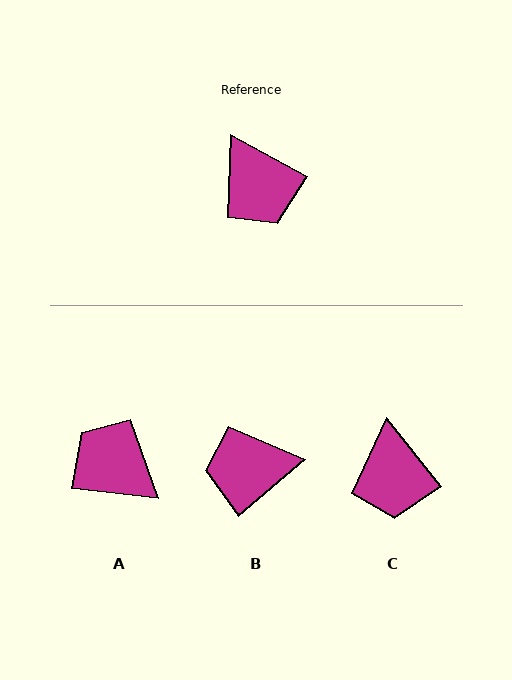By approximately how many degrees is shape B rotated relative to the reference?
Approximately 111 degrees clockwise.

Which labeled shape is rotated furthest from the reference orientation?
A, about 158 degrees away.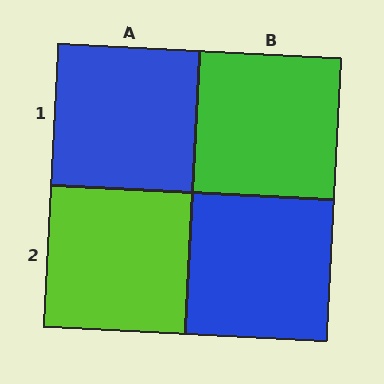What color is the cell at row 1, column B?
Green.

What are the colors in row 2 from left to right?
Lime, blue.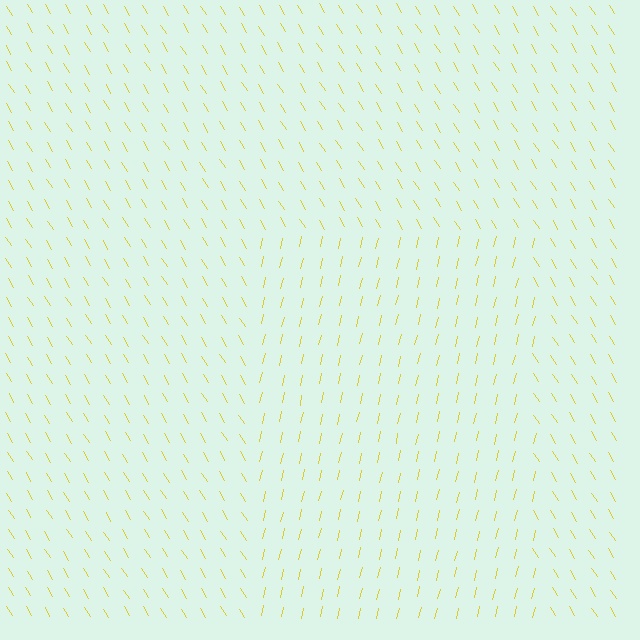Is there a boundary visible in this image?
Yes, there is a texture boundary formed by a change in line orientation.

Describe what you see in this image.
The image is filled with small yellow line segments. A rectangle region in the image has lines oriented differently from the surrounding lines, creating a visible texture boundary.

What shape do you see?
I see a rectangle.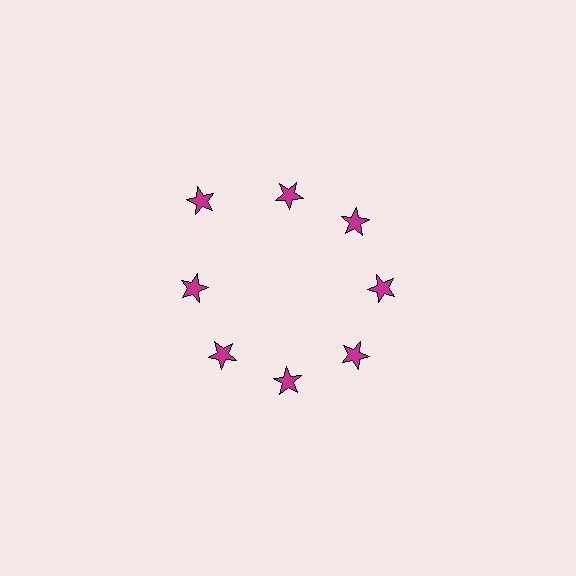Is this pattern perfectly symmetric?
No. The 8 magenta stars are arranged in a ring, but one element near the 10 o'clock position is pushed outward from the center, breaking the 8-fold rotational symmetry.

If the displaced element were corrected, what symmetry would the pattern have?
It would have 8-fold rotational symmetry — the pattern would map onto itself every 45 degrees.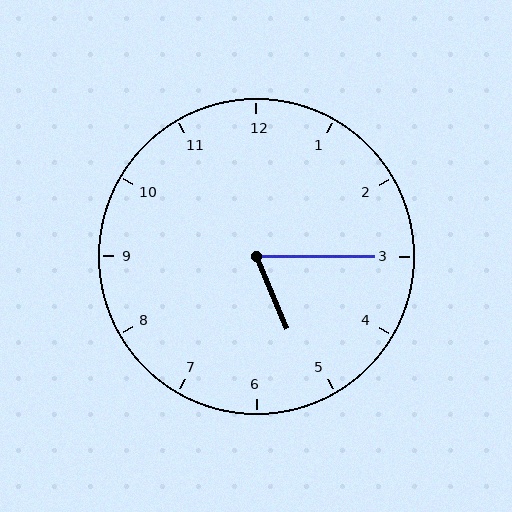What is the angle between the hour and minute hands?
Approximately 68 degrees.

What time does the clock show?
5:15.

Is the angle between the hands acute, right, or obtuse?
It is acute.